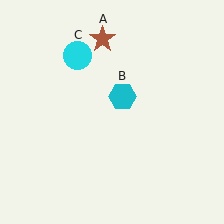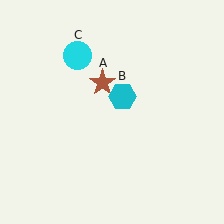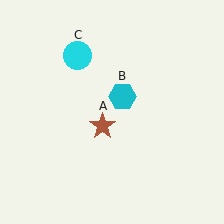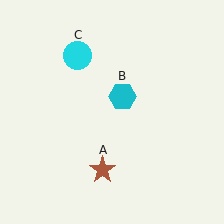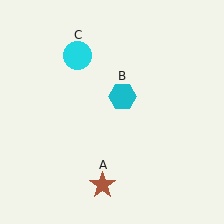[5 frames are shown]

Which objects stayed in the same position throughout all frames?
Cyan hexagon (object B) and cyan circle (object C) remained stationary.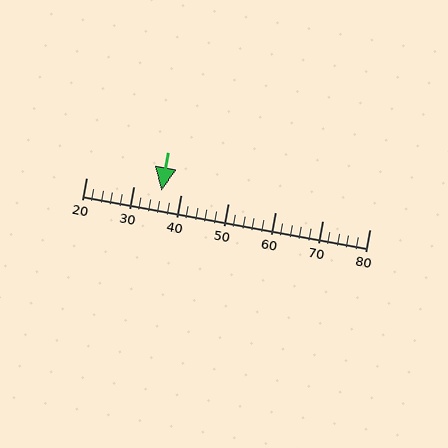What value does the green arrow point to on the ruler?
The green arrow points to approximately 36.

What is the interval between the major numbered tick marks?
The major tick marks are spaced 10 units apart.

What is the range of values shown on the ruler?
The ruler shows values from 20 to 80.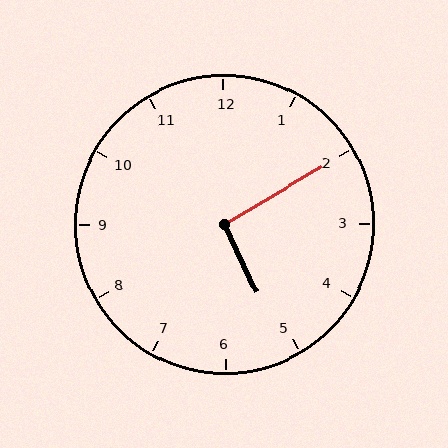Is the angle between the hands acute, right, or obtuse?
It is right.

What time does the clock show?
5:10.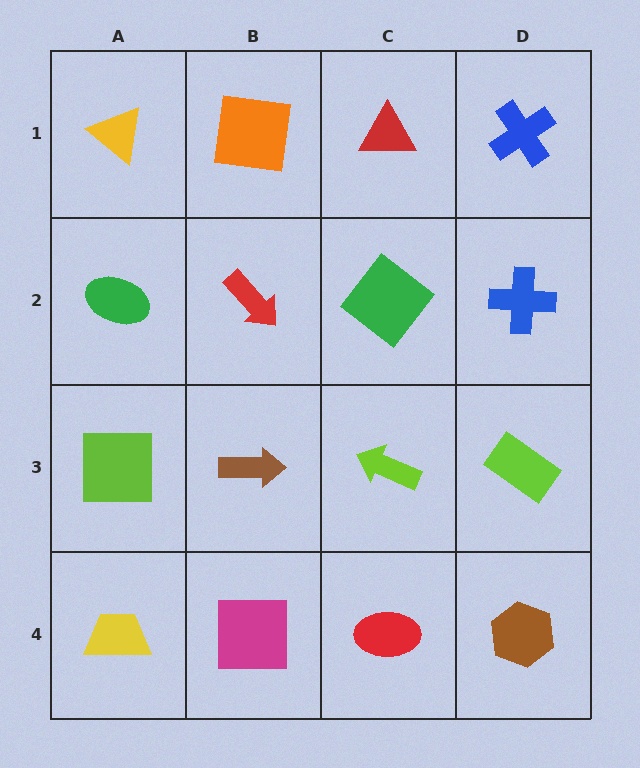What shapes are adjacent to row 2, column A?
A yellow triangle (row 1, column A), a lime square (row 3, column A), a red arrow (row 2, column B).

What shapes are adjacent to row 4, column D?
A lime rectangle (row 3, column D), a red ellipse (row 4, column C).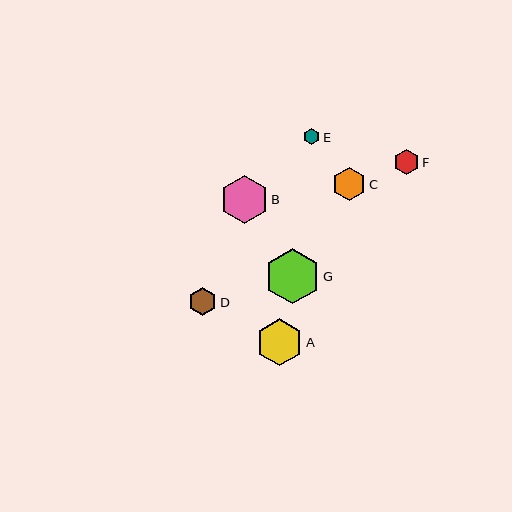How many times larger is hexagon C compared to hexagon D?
Hexagon C is approximately 1.2 times the size of hexagon D.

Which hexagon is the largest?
Hexagon G is the largest with a size of approximately 55 pixels.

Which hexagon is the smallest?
Hexagon E is the smallest with a size of approximately 16 pixels.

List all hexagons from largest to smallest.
From largest to smallest: G, B, A, C, D, F, E.